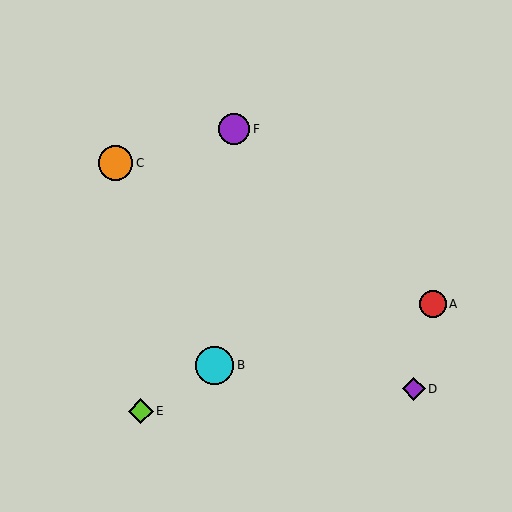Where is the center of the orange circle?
The center of the orange circle is at (115, 163).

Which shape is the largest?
The cyan circle (labeled B) is the largest.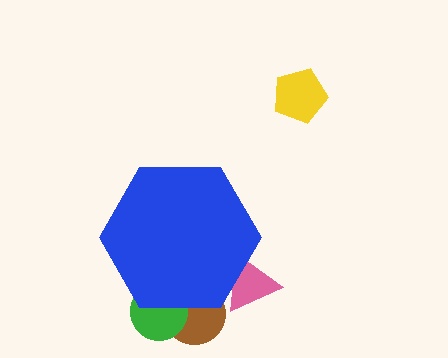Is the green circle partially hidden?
Yes, the green circle is partially hidden behind the blue hexagon.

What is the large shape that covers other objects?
A blue hexagon.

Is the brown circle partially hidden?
Yes, the brown circle is partially hidden behind the blue hexagon.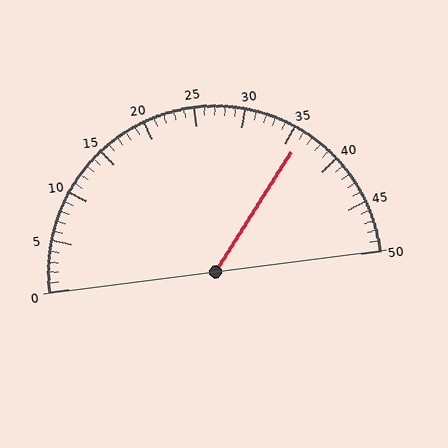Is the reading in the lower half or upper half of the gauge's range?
The reading is in the upper half of the range (0 to 50).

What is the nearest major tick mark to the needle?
The nearest major tick mark is 35.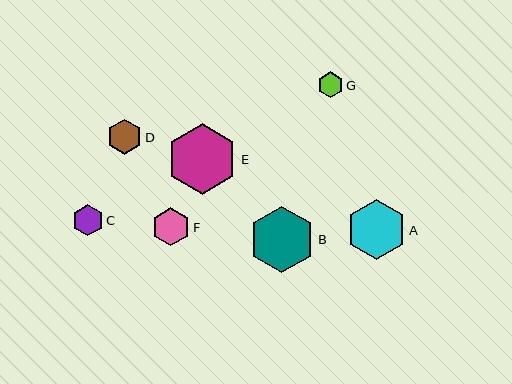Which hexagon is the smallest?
Hexagon G is the smallest with a size of approximately 26 pixels.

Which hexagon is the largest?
Hexagon E is the largest with a size of approximately 71 pixels.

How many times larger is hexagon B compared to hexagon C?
Hexagon B is approximately 2.1 times the size of hexagon C.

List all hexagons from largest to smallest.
From largest to smallest: E, B, A, F, D, C, G.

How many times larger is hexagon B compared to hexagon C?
Hexagon B is approximately 2.1 times the size of hexagon C.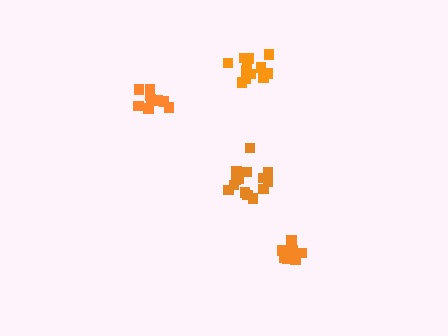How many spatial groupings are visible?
There are 4 spatial groupings.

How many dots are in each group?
Group 1: 9 dots, Group 2: 14 dots, Group 3: 10 dots, Group 4: 13 dots (46 total).